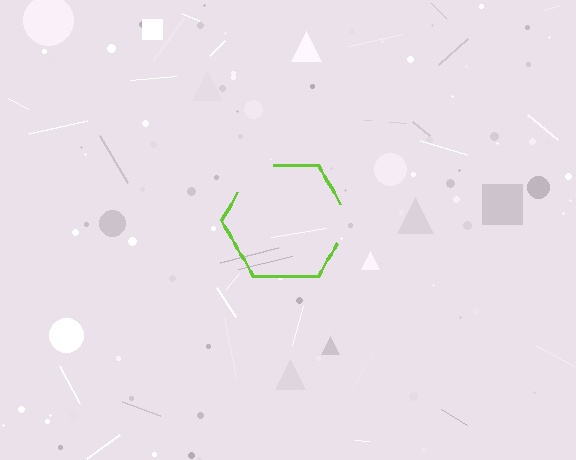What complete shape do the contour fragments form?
The contour fragments form a hexagon.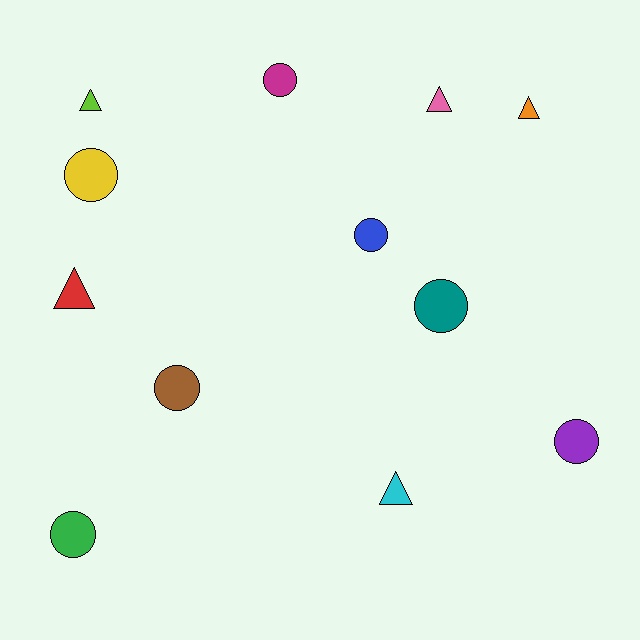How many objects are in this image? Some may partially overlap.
There are 12 objects.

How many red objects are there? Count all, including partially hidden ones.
There is 1 red object.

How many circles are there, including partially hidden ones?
There are 7 circles.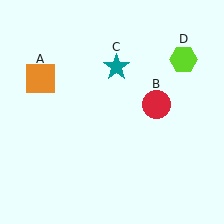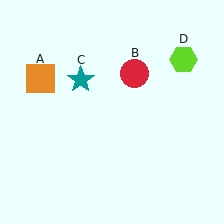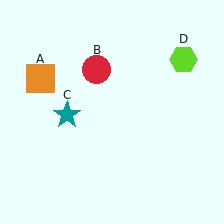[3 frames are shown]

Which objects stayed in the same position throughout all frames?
Orange square (object A) and lime hexagon (object D) remained stationary.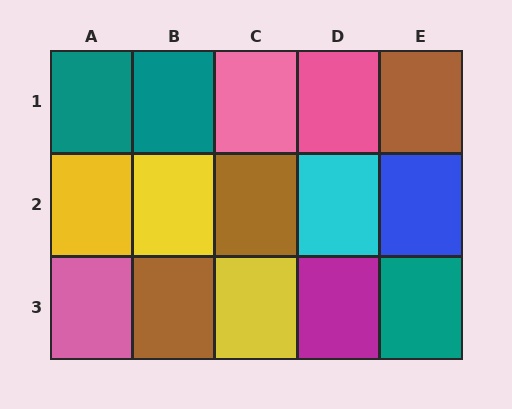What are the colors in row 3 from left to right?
Pink, brown, yellow, magenta, teal.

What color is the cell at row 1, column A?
Teal.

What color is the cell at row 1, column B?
Teal.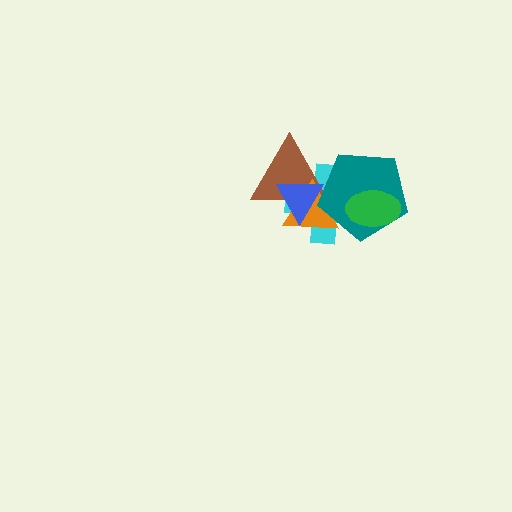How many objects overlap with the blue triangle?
4 objects overlap with the blue triangle.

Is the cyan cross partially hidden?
Yes, it is partially covered by another shape.